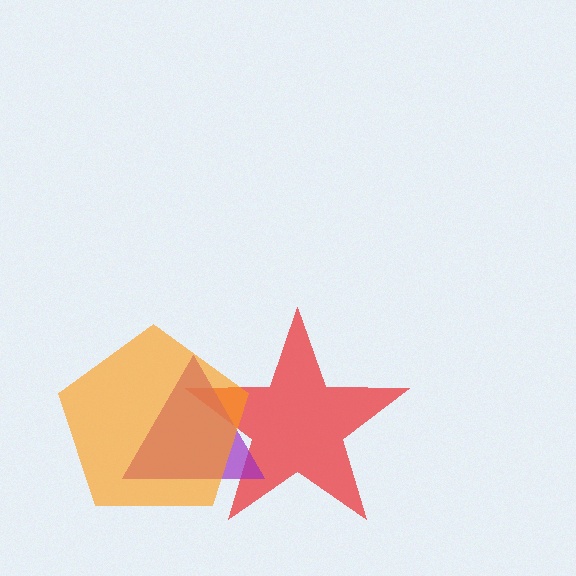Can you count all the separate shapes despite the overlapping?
Yes, there are 3 separate shapes.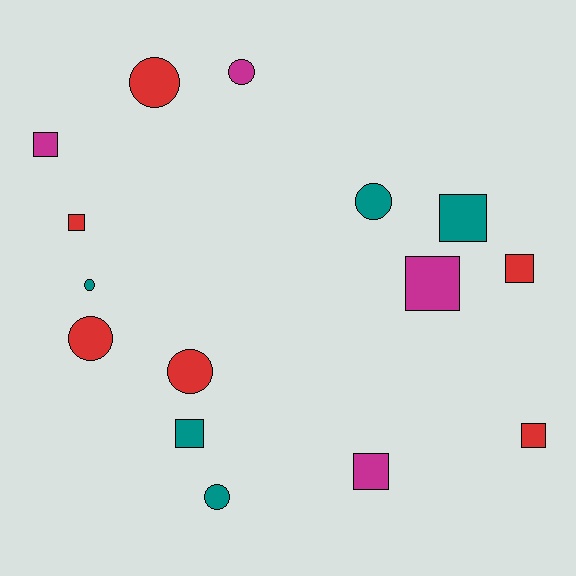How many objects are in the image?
There are 15 objects.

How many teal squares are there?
There are 2 teal squares.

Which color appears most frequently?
Red, with 6 objects.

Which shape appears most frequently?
Square, with 8 objects.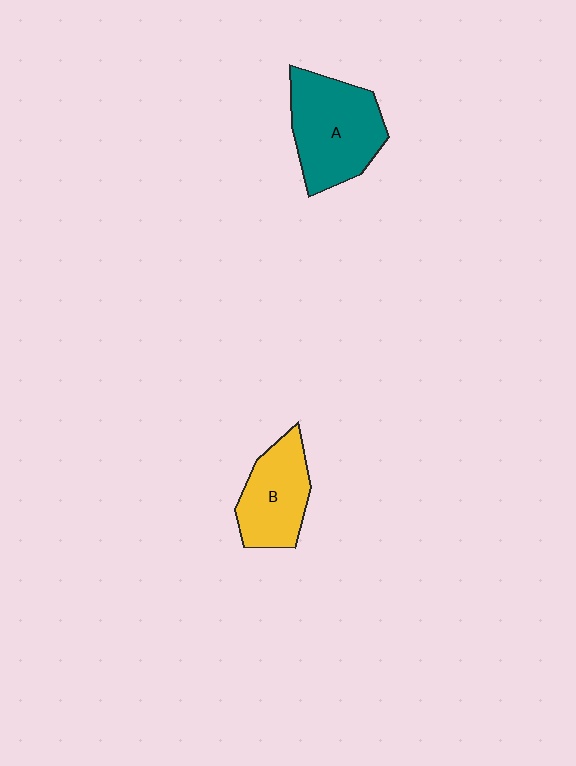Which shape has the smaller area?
Shape B (yellow).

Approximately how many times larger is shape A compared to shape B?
Approximately 1.4 times.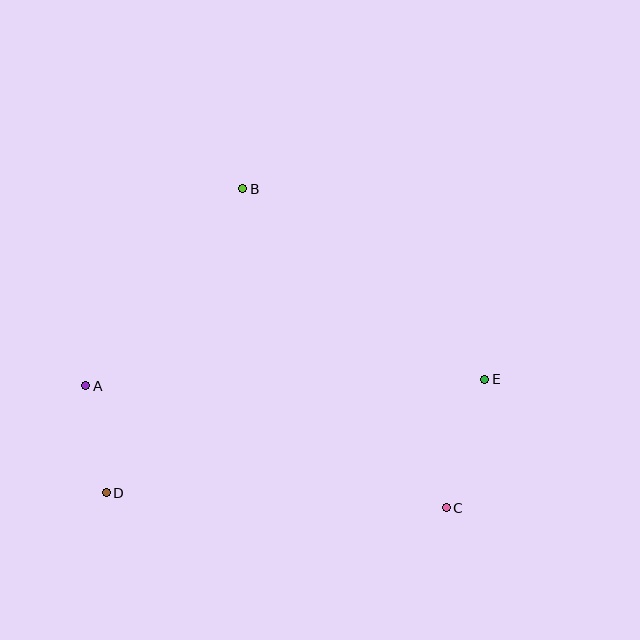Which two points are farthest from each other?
Points A and E are farthest from each other.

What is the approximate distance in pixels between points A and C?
The distance between A and C is approximately 381 pixels.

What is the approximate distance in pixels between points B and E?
The distance between B and E is approximately 308 pixels.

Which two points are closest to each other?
Points A and D are closest to each other.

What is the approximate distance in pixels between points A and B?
The distance between A and B is approximately 252 pixels.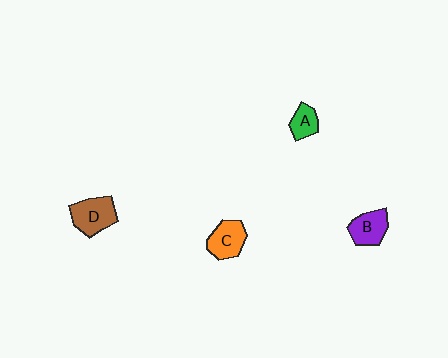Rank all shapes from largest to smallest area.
From largest to smallest: D (brown), C (orange), B (purple), A (green).